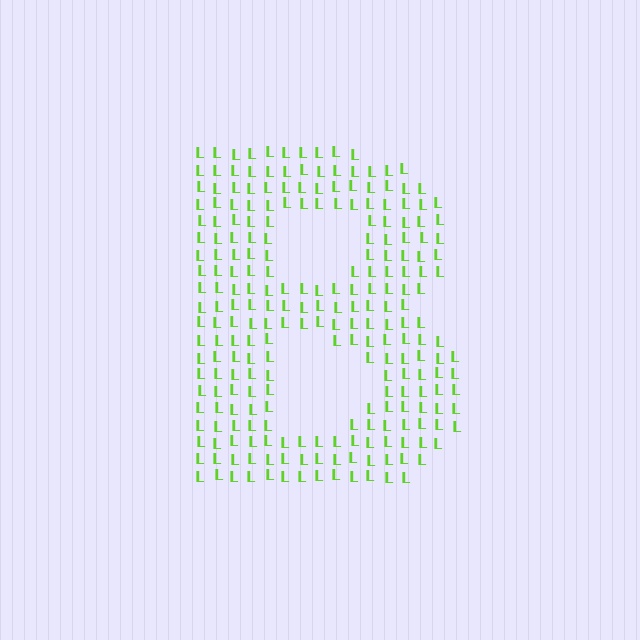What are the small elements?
The small elements are letter L's.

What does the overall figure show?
The overall figure shows the letter B.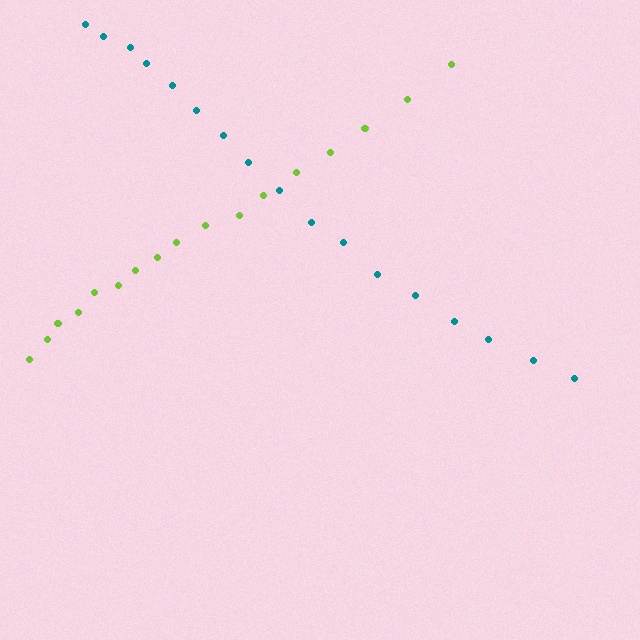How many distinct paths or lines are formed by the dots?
There are 2 distinct paths.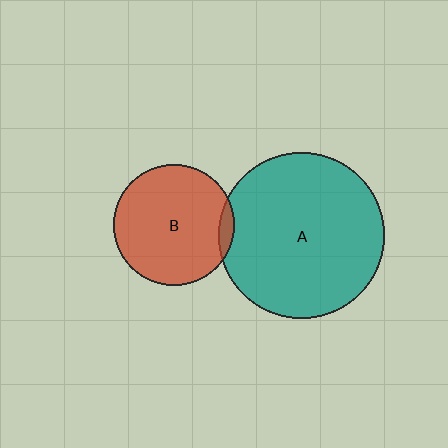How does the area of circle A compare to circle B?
Approximately 1.9 times.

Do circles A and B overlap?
Yes.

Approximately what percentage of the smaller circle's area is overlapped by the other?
Approximately 5%.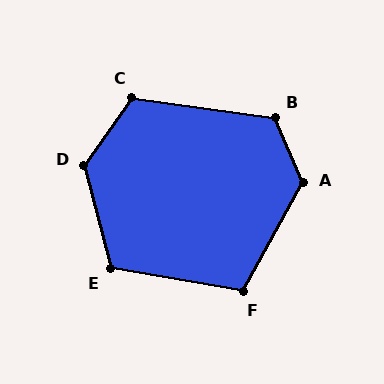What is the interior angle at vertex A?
Approximately 128 degrees (obtuse).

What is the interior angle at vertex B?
Approximately 121 degrees (obtuse).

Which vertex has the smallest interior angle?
F, at approximately 109 degrees.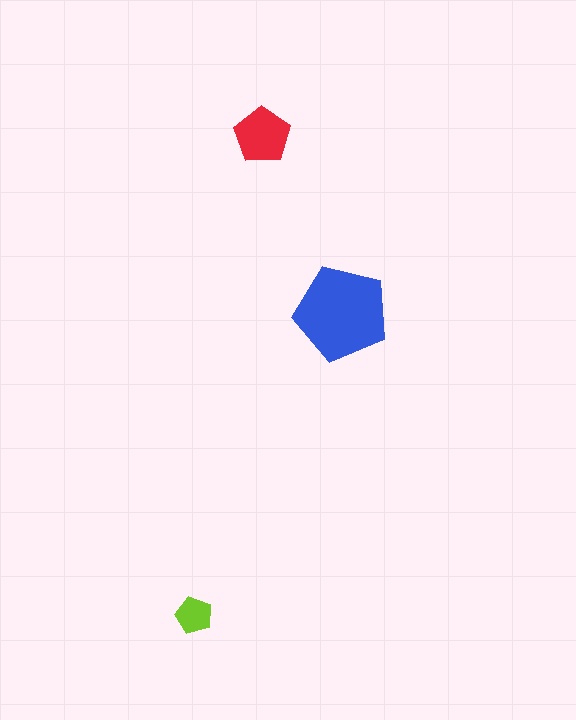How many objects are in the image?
There are 3 objects in the image.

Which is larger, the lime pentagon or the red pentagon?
The red one.